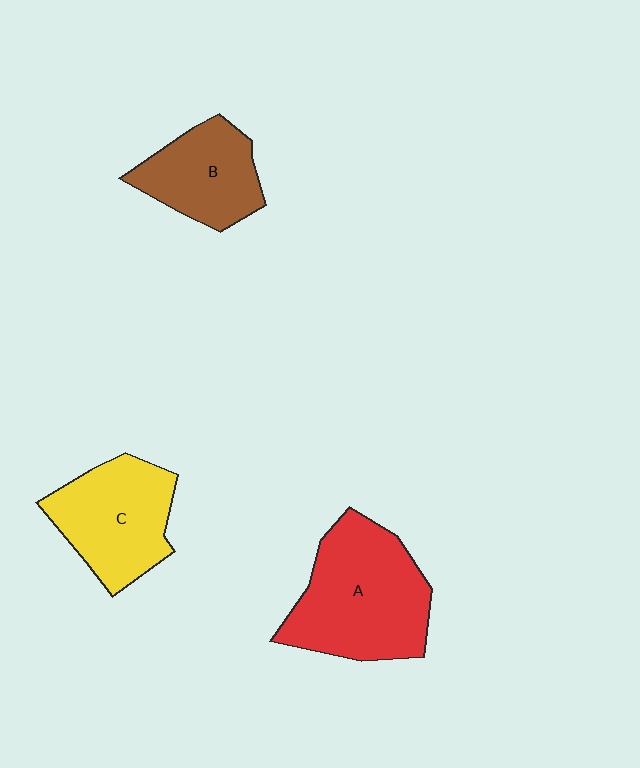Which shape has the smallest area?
Shape B (brown).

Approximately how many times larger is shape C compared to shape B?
Approximately 1.2 times.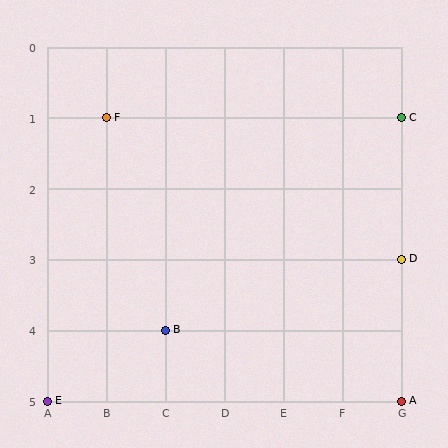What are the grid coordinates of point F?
Point F is at grid coordinates (B, 1).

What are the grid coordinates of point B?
Point B is at grid coordinates (C, 4).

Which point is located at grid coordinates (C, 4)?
Point B is at (C, 4).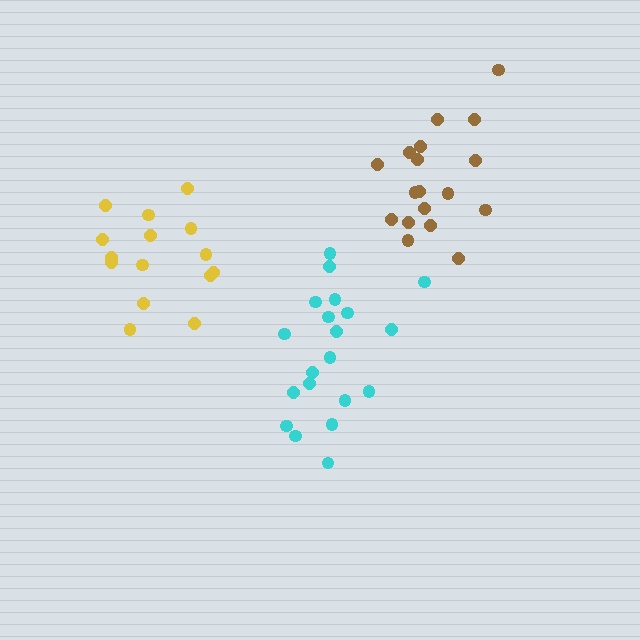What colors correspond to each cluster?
The clusters are colored: cyan, yellow, brown.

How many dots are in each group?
Group 1: 20 dots, Group 2: 15 dots, Group 3: 18 dots (53 total).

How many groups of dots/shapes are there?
There are 3 groups.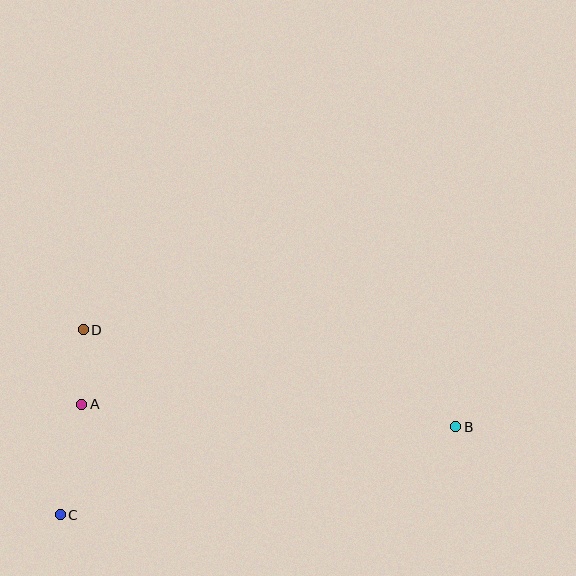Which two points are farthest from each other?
Points B and C are farthest from each other.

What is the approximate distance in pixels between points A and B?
The distance between A and B is approximately 374 pixels.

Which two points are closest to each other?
Points A and D are closest to each other.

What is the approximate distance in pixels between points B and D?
The distance between B and D is approximately 385 pixels.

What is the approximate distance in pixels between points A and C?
The distance between A and C is approximately 113 pixels.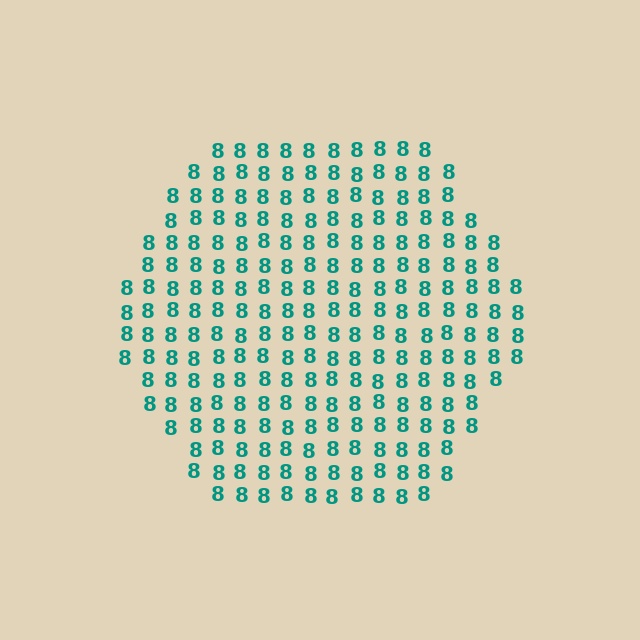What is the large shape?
The large shape is a hexagon.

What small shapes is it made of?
It is made of small digit 8's.